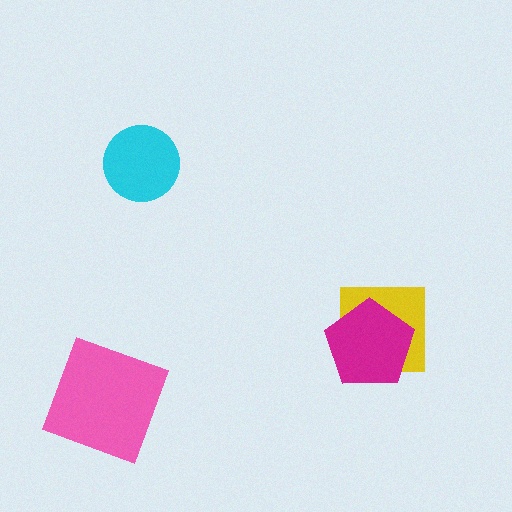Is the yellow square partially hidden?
Yes, it is partially covered by another shape.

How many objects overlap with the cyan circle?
0 objects overlap with the cyan circle.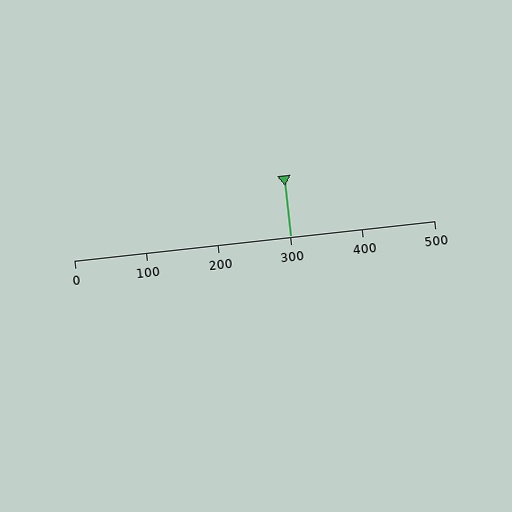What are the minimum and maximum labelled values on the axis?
The axis runs from 0 to 500.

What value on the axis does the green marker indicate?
The marker indicates approximately 300.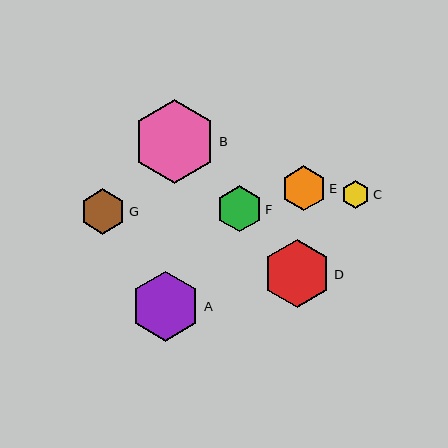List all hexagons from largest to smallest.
From largest to smallest: B, A, D, F, G, E, C.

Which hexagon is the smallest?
Hexagon C is the smallest with a size of approximately 28 pixels.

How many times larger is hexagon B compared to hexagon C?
Hexagon B is approximately 3.0 times the size of hexagon C.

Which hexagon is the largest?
Hexagon B is the largest with a size of approximately 84 pixels.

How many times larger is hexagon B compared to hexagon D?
Hexagon B is approximately 1.2 times the size of hexagon D.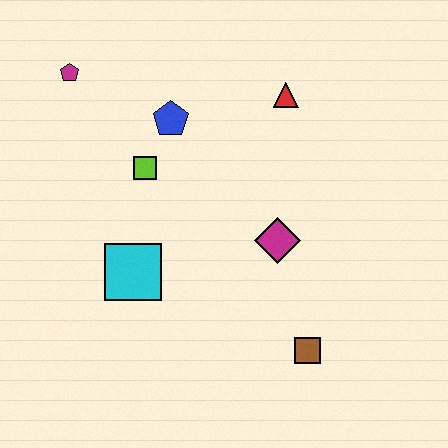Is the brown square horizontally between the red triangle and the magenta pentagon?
No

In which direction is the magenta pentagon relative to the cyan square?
The magenta pentagon is above the cyan square.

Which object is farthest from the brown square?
The magenta pentagon is farthest from the brown square.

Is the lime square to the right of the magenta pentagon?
Yes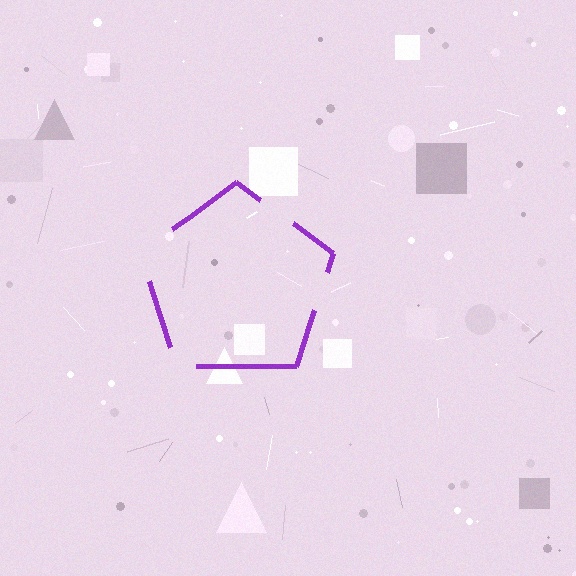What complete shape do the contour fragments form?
The contour fragments form a pentagon.